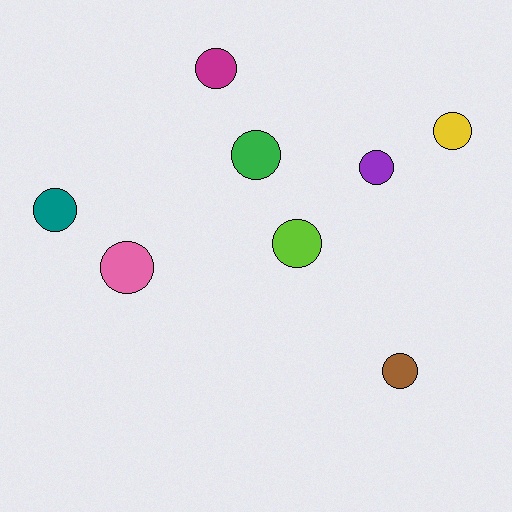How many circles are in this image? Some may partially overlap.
There are 8 circles.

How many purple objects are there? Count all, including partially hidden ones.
There is 1 purple object.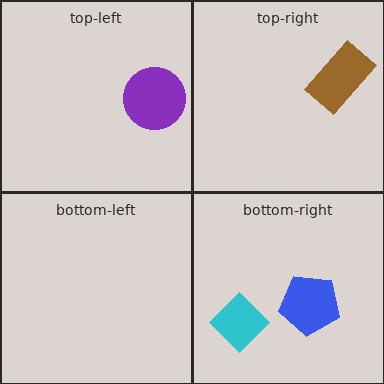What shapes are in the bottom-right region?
The cyan diamond, the blue pentagon.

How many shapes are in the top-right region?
1.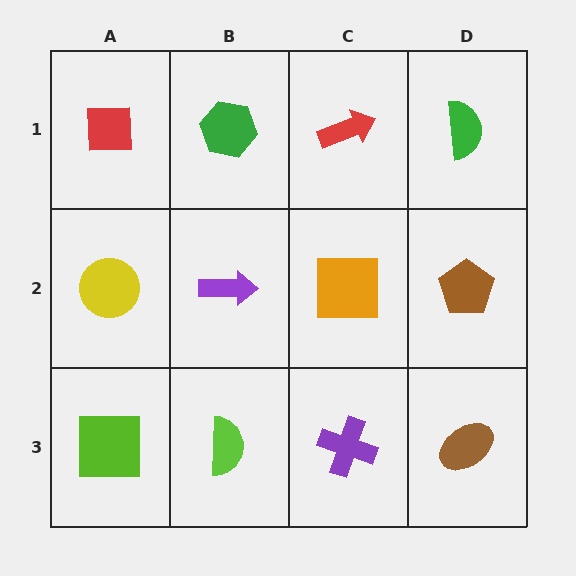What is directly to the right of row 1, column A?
A green hexagon.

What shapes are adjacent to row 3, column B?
A purple arrow (row 2, column B), a lime square (row 3, column A), a purple cross (row 3, column C).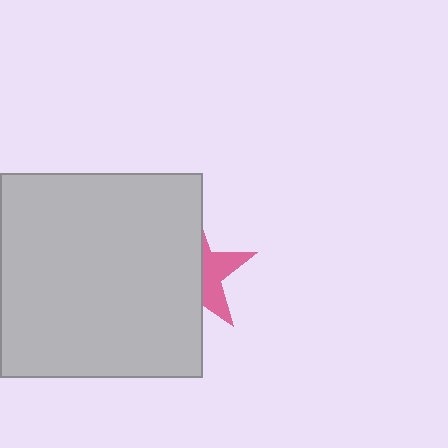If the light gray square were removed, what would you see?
You would see the complete pink star.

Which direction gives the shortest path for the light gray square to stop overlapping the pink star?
Moving left gives the shortest separation.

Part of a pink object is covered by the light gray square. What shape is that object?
It is a star.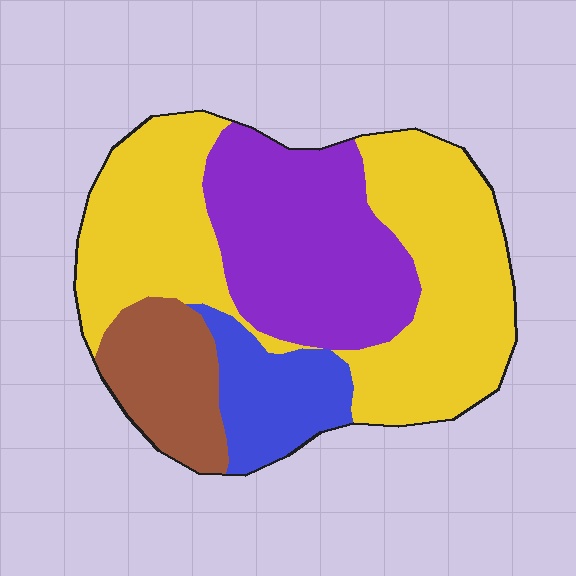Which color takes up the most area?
Yellow, at roughly 45%.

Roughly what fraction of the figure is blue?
Blue takes up about one eighth (1/8) of the figure.